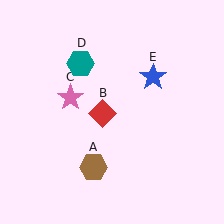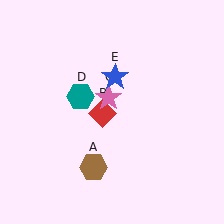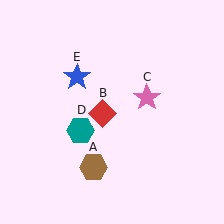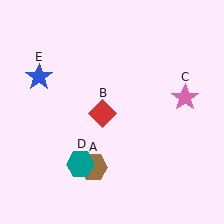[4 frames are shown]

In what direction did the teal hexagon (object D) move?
The teal hexagon (object D) moved down.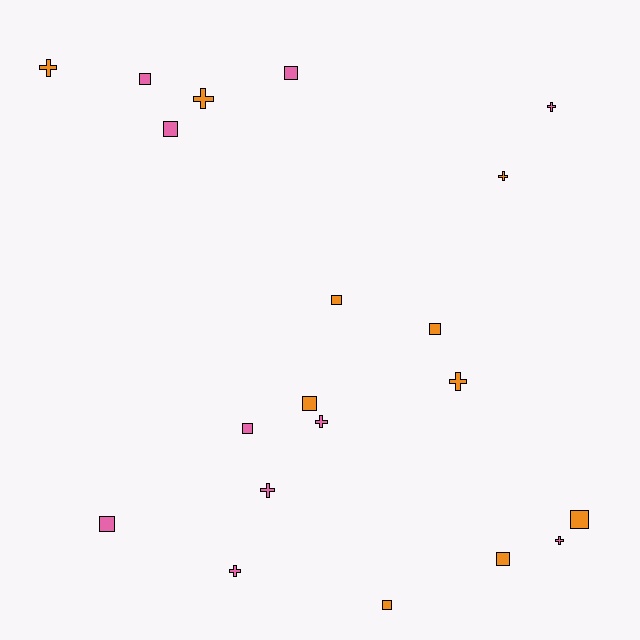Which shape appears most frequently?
Square, with 11 objects.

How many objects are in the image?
There are 20 objects.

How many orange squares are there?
There are 6 orange squares.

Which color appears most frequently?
Pink, with 10 objects.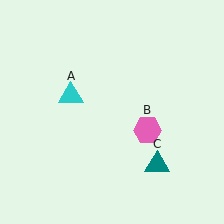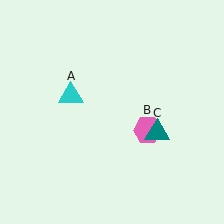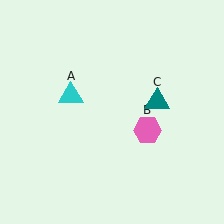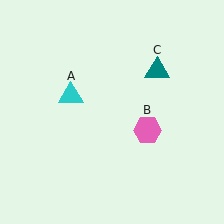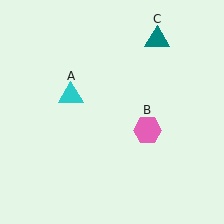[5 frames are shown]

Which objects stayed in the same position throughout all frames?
Cyan triangle (object A) and pink hexagon (object B) remained stationary.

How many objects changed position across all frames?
1 object changed position: teal triangle (object C).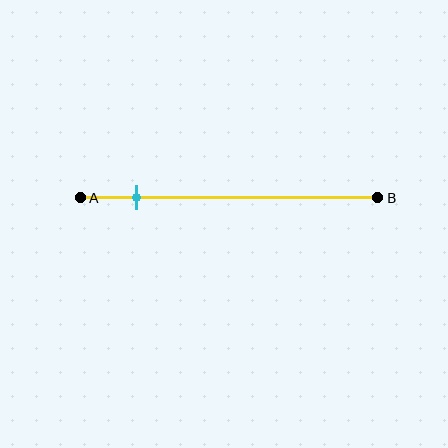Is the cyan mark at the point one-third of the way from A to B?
No, the mark is at about 20% from A, not at the 33% one-third point.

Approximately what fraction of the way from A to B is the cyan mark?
The cyan mark is approximately 20% of the way from A to B.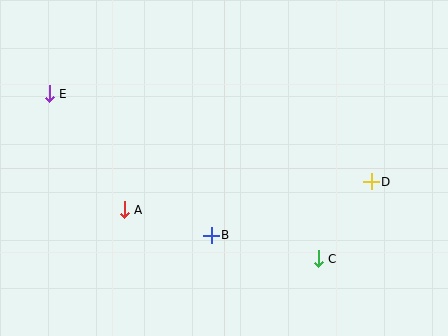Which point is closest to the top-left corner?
Point E is closest to the top-left corner.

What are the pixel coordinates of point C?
Point C is at (318, 259).